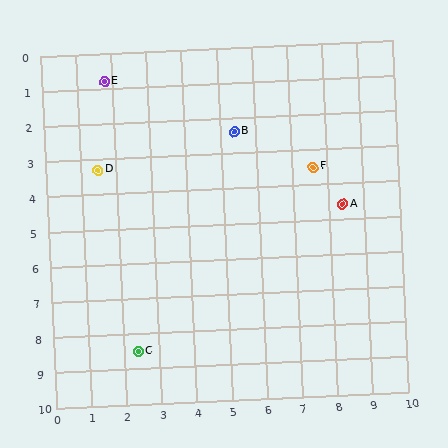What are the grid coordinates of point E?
Point E is at approximately (1.8, 0.8).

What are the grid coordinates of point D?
Point D is at approximately (1.5, 3.3).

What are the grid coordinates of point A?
Point A is at approximately (8.4, 4.6).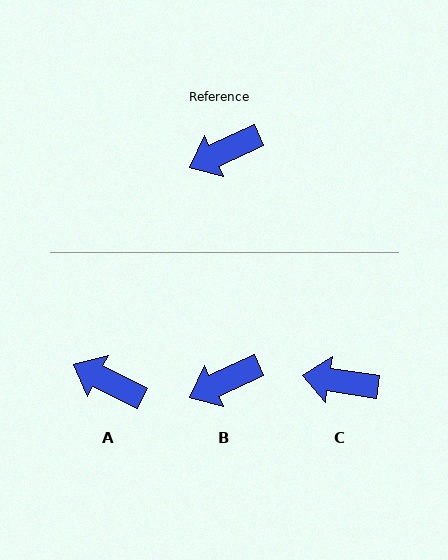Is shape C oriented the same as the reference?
No, it is off by about 33 degrees.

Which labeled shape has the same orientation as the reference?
B.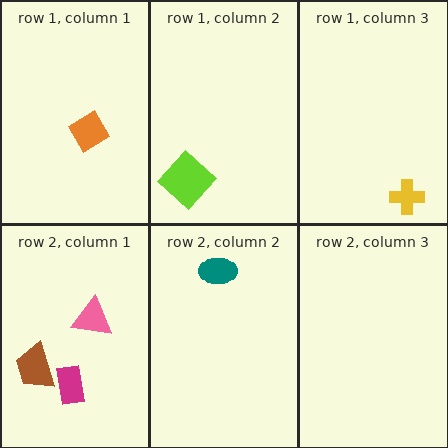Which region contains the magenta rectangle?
The row 2, column 1 region.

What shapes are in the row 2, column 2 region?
The teal ellipse.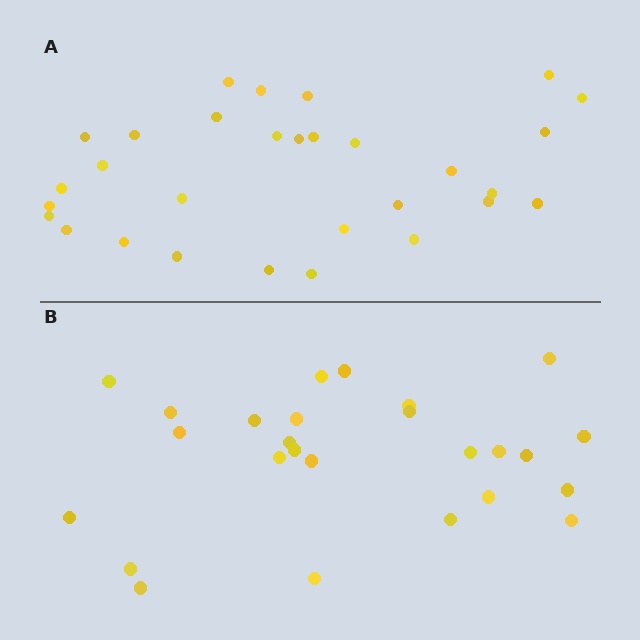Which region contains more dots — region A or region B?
Region A (the top region) has more dots.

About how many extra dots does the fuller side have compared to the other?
Region A has about 4 more dots than region B.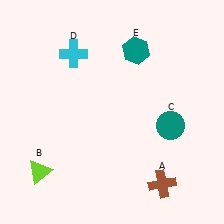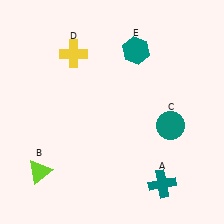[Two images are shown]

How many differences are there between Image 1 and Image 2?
There are 2 differences between the two images.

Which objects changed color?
A changed from brown to teal. D changed from cyan to yellow.